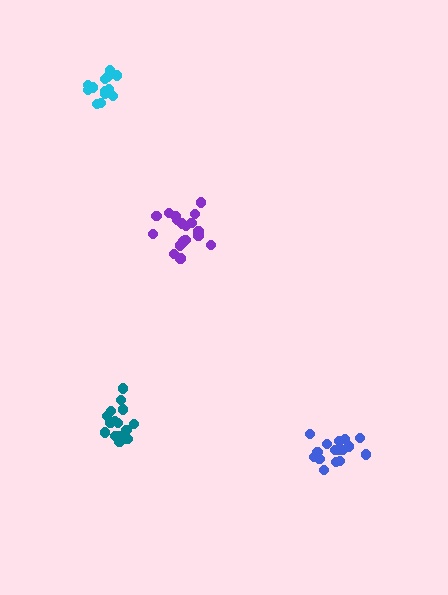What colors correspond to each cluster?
The clusters are colored: purple, teal, cyan, blue.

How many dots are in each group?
Group 1: 18 dots, Group 2: 16 dots, Group 3: 15 dots, Group 4: 16 dots (65 total).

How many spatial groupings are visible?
There are 4 spatial groupings.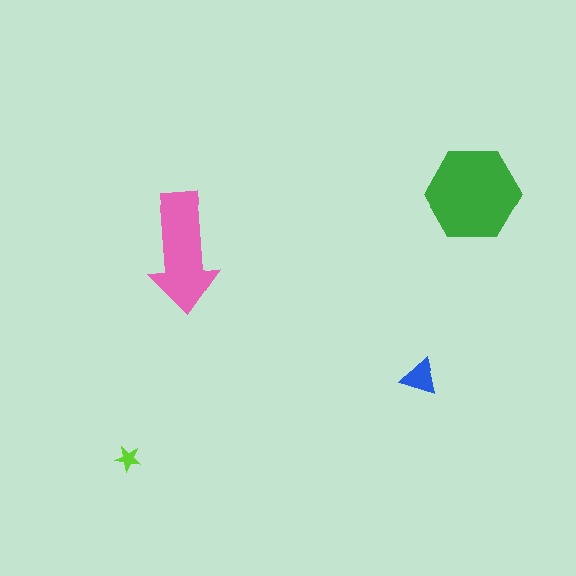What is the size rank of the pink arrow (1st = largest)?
2nd.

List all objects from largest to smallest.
The green hexagon, the pink arrow, the blue triangle, the lime star.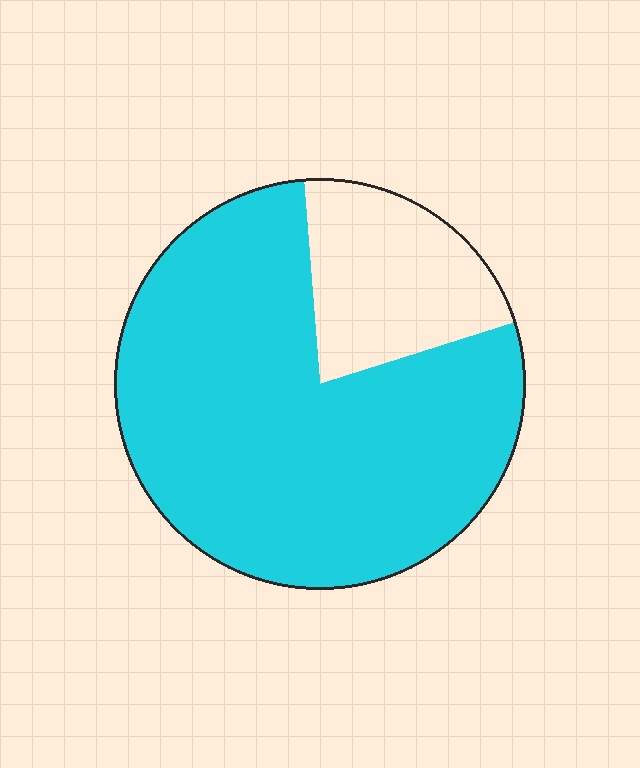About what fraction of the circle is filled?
About four fifths (4/5).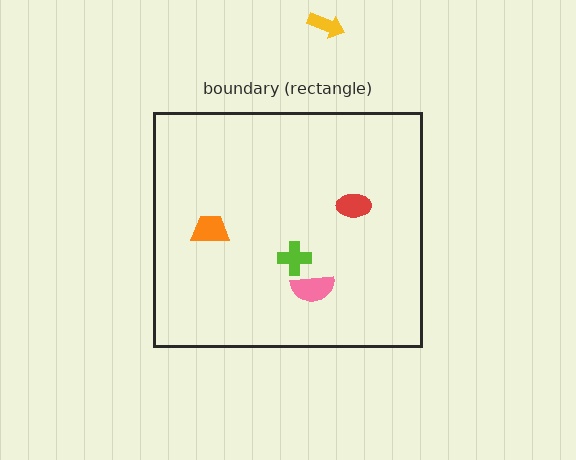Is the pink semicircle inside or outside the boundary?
Inside.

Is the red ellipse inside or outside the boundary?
Inside.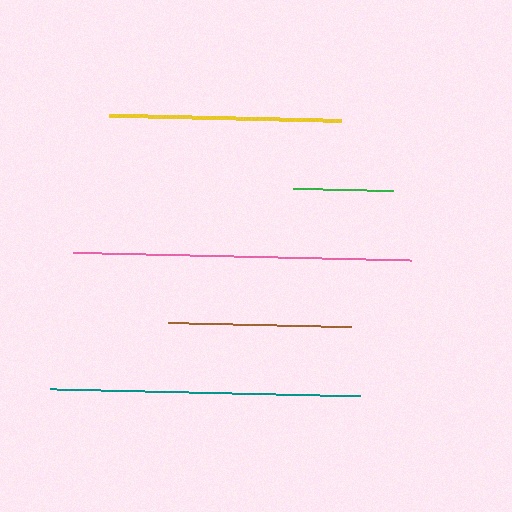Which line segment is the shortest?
The green line is the shortest at approximately 100 pixels.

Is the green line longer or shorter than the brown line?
The brown line is longer than the green line.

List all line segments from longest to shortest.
From longest to shortest: pink, teal, yellow, brown, green.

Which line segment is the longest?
The pink line is the longest at approximately 339 pixels.